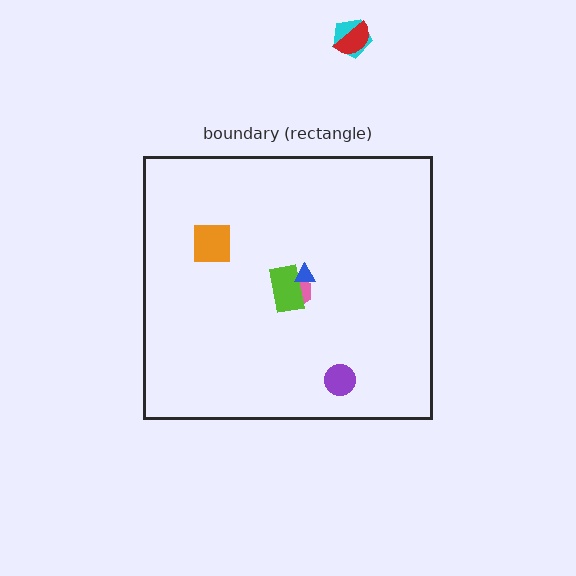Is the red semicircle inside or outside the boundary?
Outside.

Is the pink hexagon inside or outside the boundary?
Inside.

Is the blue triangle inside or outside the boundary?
Inside.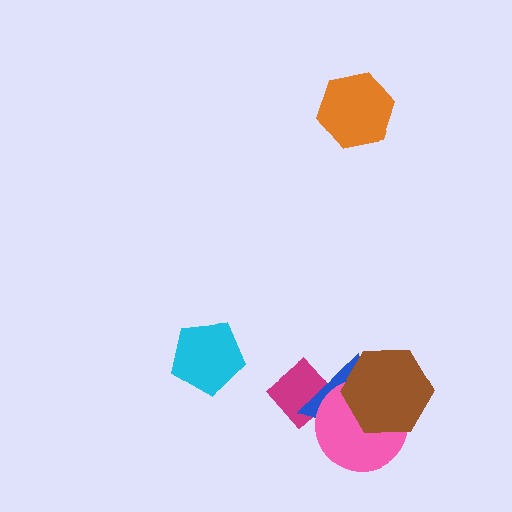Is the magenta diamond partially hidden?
Yes, it is partially covered by another shape.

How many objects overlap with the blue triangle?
3 objects overlap with the blue triangle.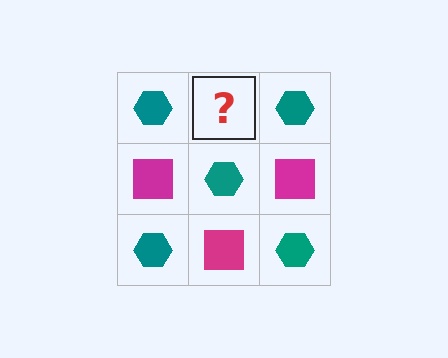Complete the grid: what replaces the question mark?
The question mark should be replaced with a magenta square.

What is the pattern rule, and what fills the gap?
The rule is that it alternates teal hexagon and magenta square in a checkerboard pattern. The gap should be filled with a magenta square.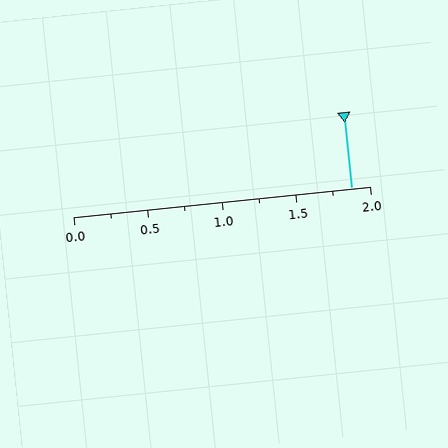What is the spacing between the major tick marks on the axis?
The major ticks are spaced 0.5 apart.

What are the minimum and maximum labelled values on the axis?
The axis runs from 0.0 to 2.0.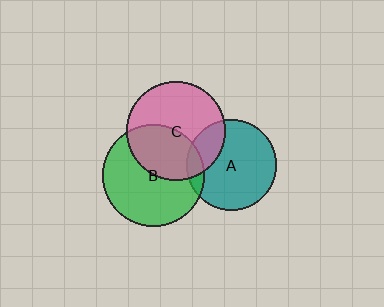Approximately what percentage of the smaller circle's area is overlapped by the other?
Approximately 40%.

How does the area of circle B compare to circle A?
Approximately 1.3 times.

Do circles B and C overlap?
Yes.